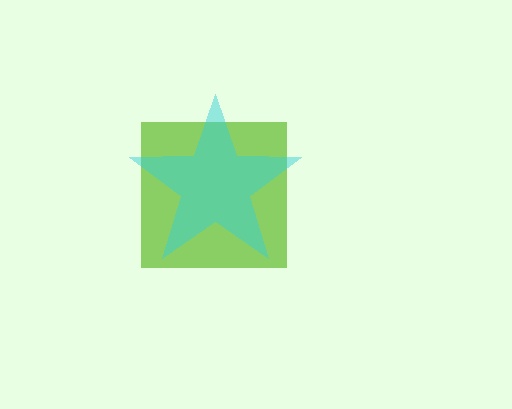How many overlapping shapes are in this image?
There are 2 overlapping shapes in the image.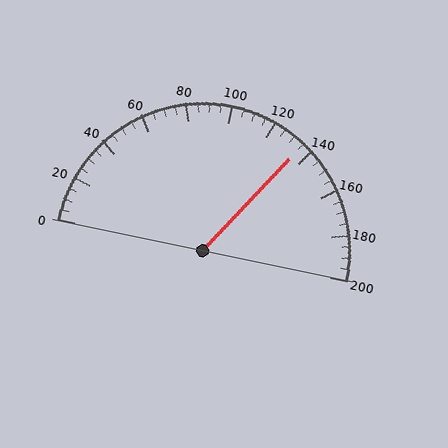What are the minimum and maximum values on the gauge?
The gauge ranges from 0 to 200.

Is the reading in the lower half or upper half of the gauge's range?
The reading is in the upper half of the range (0 to 200).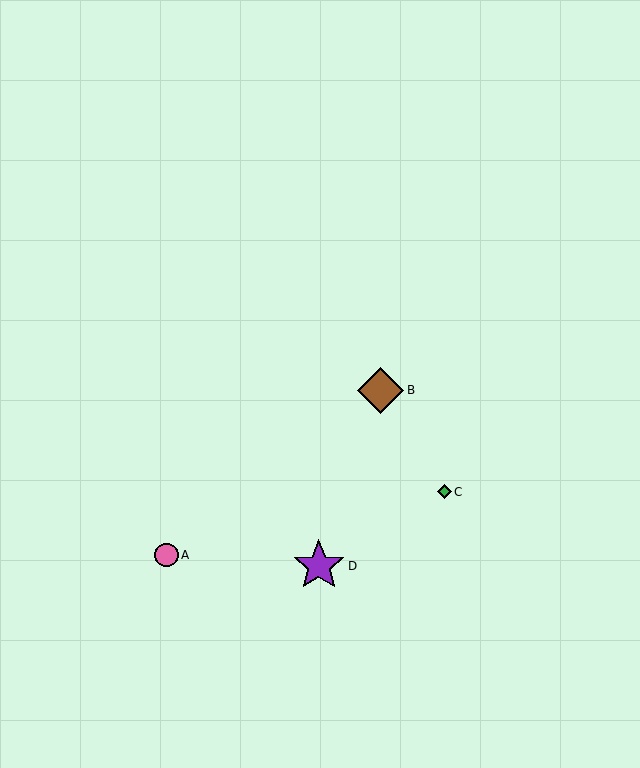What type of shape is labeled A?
Shape A is a pink circle.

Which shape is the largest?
The purple star (labeled D) is the largest.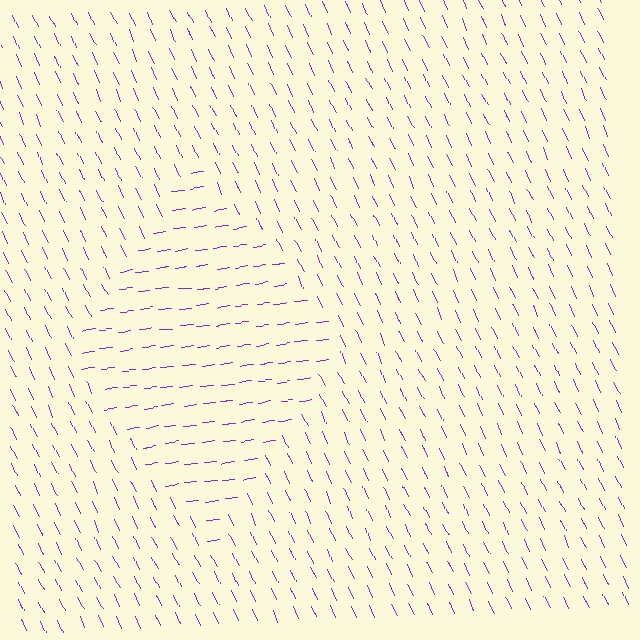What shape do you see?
I see a diamond.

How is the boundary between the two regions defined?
The boundary is defined purely by a change in line orientation (approximately 72 degrees difference). All lines are the same color and thickness.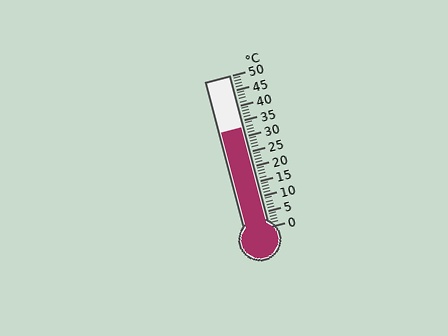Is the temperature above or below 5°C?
The temperature is above 5°C.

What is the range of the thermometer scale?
The thermometer scale ranges from 0°C to 50°C.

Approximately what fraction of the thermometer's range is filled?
The thermometer is filled to approximately 65% of its range.